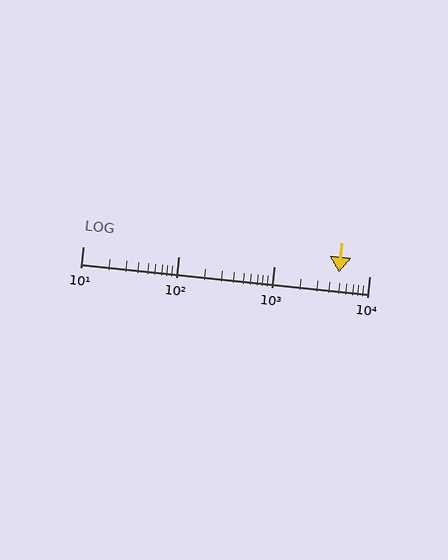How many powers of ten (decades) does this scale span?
The scale spans 3 decades, from 10 to 10000.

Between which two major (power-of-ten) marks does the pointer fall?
The pointer is between 1000 and 10000.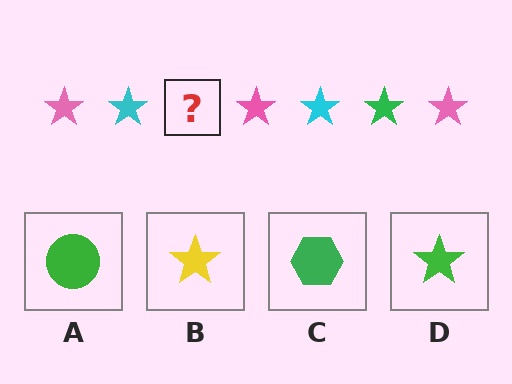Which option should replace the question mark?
Option D.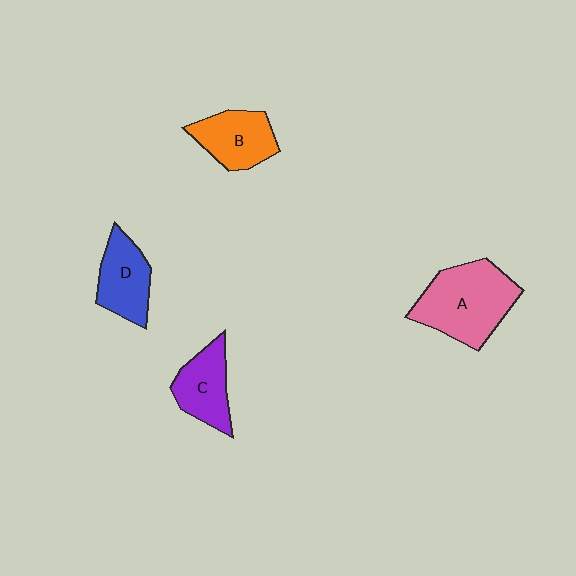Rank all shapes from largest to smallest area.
From largest to smallest: A (pink), B (orange), D (blue), C (purple).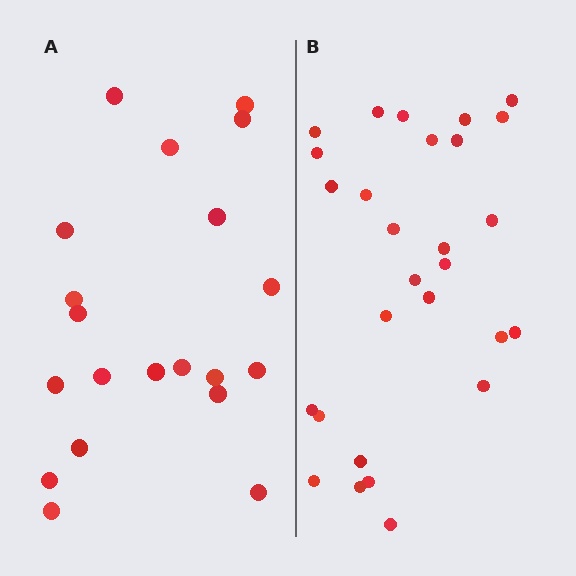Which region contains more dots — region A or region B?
Region B (the right region) has more dots.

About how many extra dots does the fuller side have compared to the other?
Region B has roughly 8 or so more dots than region A.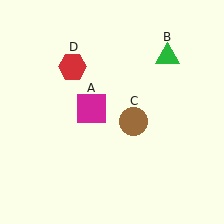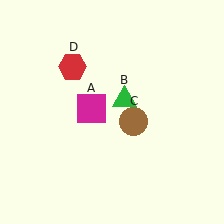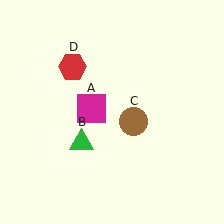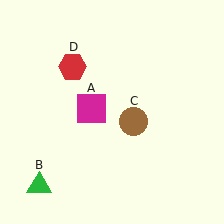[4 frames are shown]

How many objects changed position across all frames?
1 object changed position: green triangle (object B).